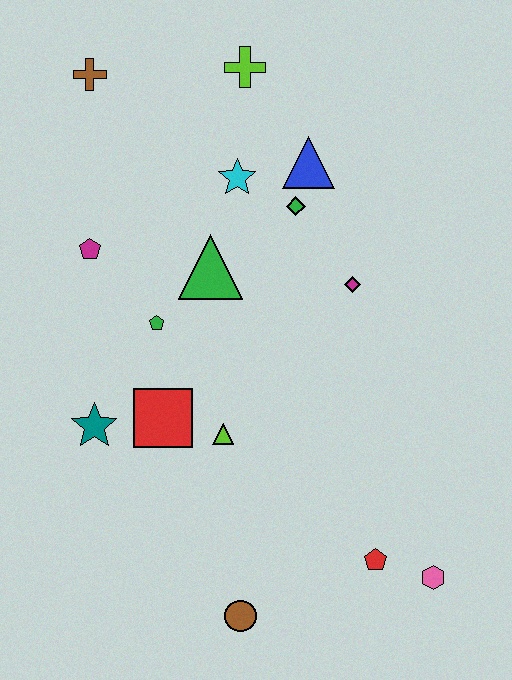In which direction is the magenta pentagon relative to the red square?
The magenta pentagon is above the red square.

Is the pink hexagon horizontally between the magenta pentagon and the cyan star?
No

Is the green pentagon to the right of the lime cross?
No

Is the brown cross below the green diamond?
No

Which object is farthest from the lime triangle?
The brown cross is farthest from the lime triangle.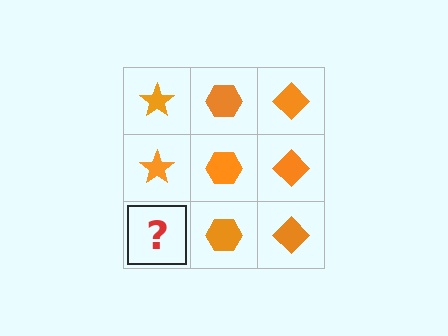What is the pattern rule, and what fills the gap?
The rule is that each column has a consistent shape. The gap should be filled with an orange star.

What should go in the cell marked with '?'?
The missing cell should contain an orange star.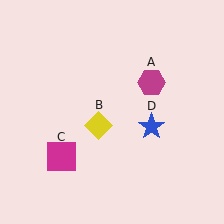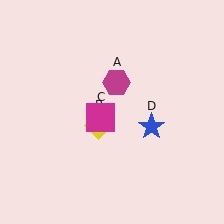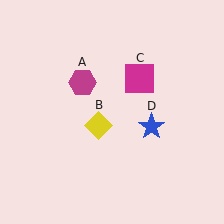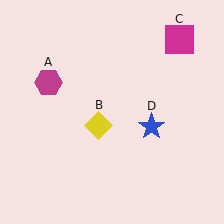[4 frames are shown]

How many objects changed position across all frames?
2 objects changed position: magenta hexagon (object A), magenta square (object C).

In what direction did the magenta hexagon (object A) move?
The magenta hexagon (object A) moved left.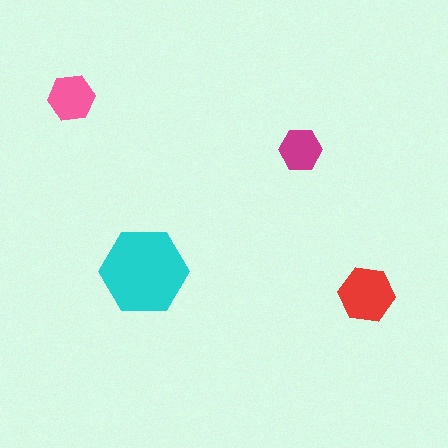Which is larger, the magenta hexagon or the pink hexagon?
The pink one.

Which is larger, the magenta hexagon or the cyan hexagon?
The cyan one.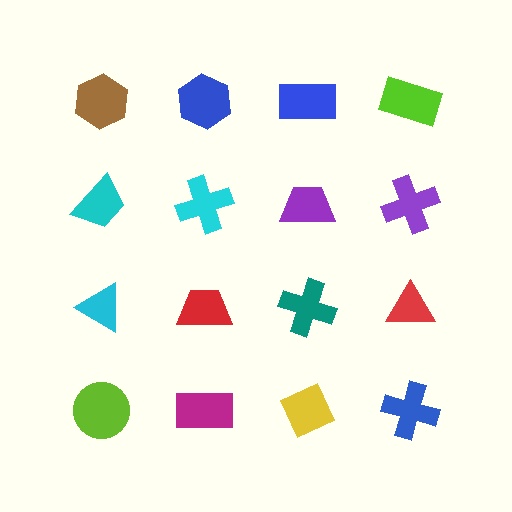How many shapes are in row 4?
4 shapes.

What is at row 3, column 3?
A teal cross.